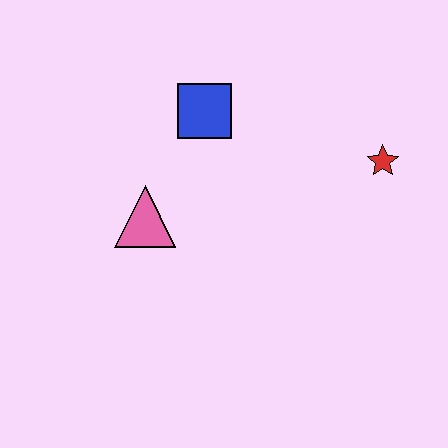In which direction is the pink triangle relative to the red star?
The pink triangle is to the left of the red star.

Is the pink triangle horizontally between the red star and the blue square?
No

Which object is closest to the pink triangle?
The blue square is closest to the pink triangle.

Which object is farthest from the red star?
The pink triangle is farthest from the red star.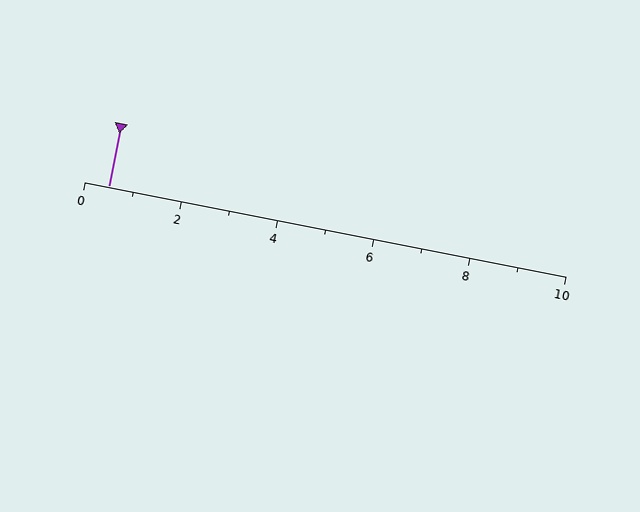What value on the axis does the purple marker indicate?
The marker indicates approximately 0.5.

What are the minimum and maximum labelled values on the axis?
The axis runs from 0 to 10.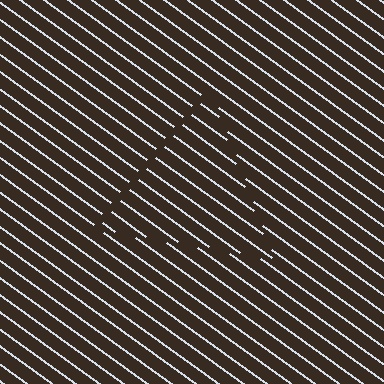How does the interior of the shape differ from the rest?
The interior of the shape contains the same grating, shifted by half a period — the contour is defined by the phase discontinuity where line-ends from the inner and outer gratings abut.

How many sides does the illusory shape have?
3 sides — the line-ends trace a triangle.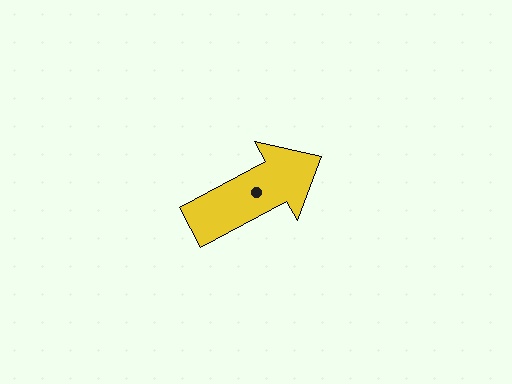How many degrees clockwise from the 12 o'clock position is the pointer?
Approximately 62 degrees.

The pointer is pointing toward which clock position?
Roughly 2 o'clock.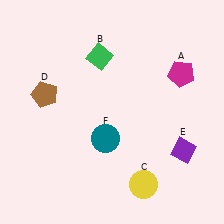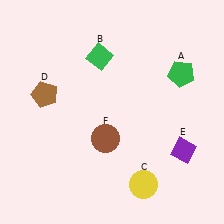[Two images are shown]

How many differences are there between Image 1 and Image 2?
There are 2 differences between the two images.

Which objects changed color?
A changed from magenta to green. F changed from teal to brown.